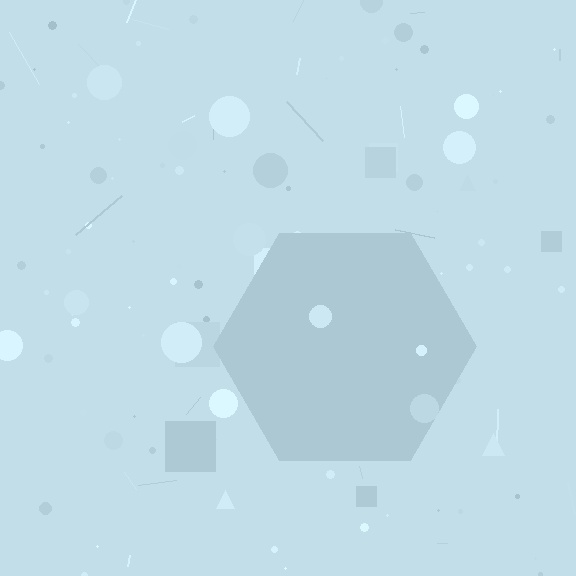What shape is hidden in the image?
A hexagon is hidden in the image.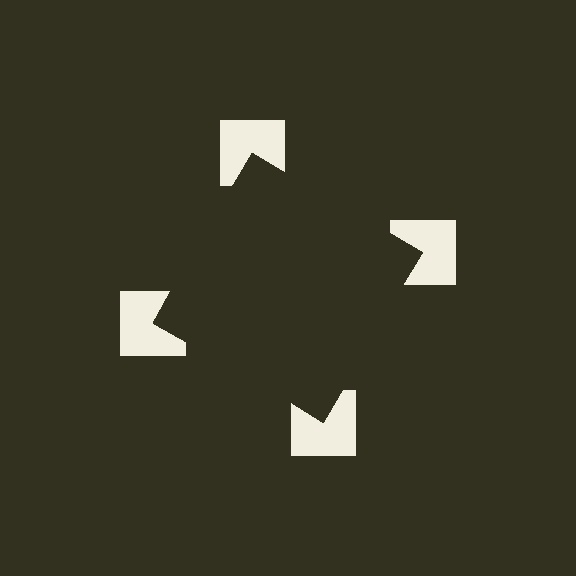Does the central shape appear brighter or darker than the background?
It typically appears slightly darker than the background, even though no actual brightness change is drawn.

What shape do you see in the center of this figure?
An illusory square — its edges are inferred from the aligned wedge cuts in the notched squares, not physically drawn.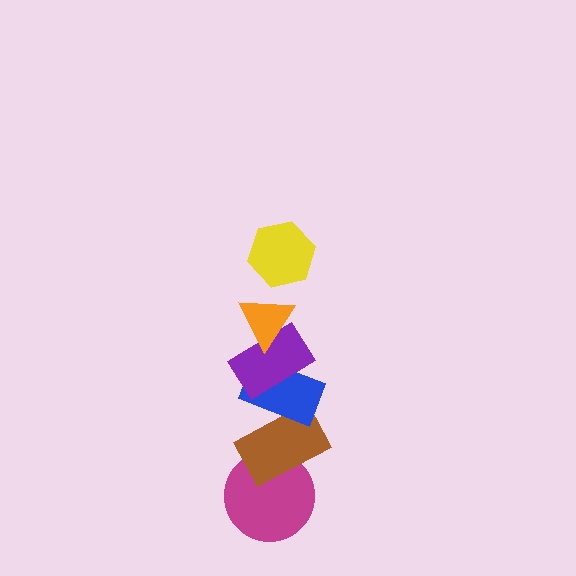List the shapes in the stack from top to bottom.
From top to bottom: the yellow hexagon, the orange triangle, the purple rectangle, the blue rectangle, the brown rectangle, the magenta circle.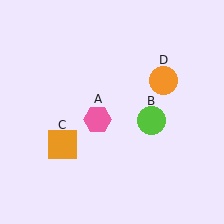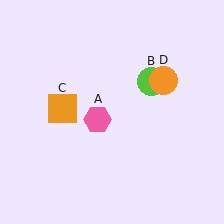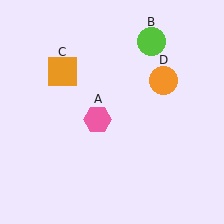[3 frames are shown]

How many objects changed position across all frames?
2 objects changed position: lime circle (object B), orange square (object C).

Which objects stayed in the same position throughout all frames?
Pink hexagon (object A) and orange circle (object D) remained stationary.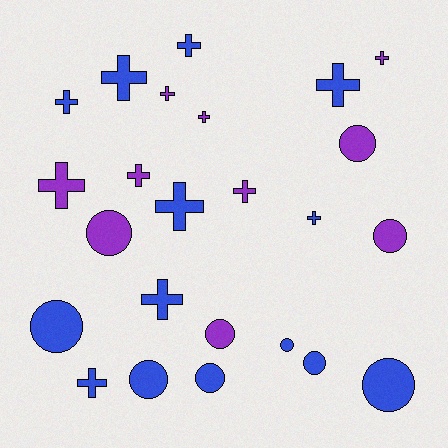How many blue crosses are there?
There are 8 blue crosses.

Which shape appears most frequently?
Cross, with 14 objects.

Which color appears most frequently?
Blue, with 14 objects.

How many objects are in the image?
There are 24 objects.